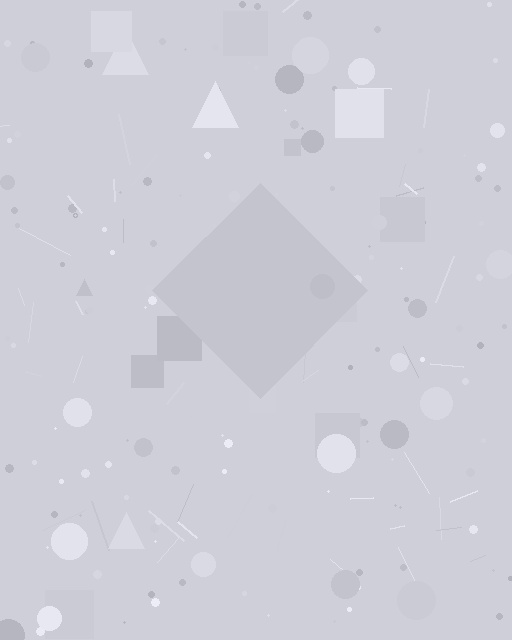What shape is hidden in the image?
A diamond is hidden in the image.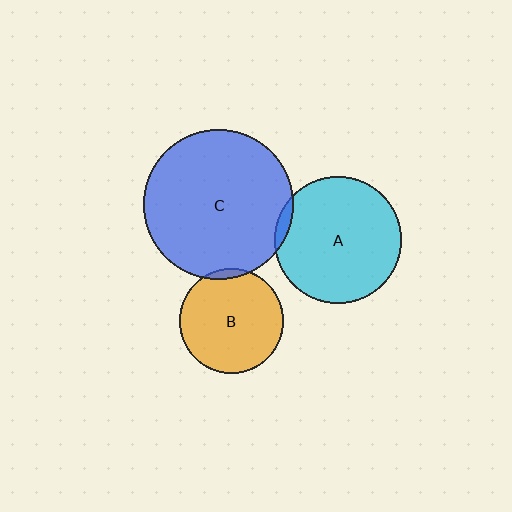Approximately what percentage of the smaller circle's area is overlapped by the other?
Approximately 5%.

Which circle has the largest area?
Circle C (blue).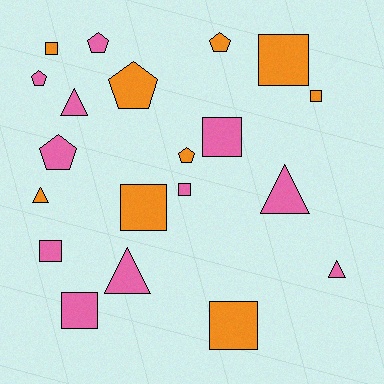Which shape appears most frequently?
Square, with 9 objects.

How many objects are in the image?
There are 20 objects.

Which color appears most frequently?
Pink, with 11 objects.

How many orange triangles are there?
There is 1 orange triangle.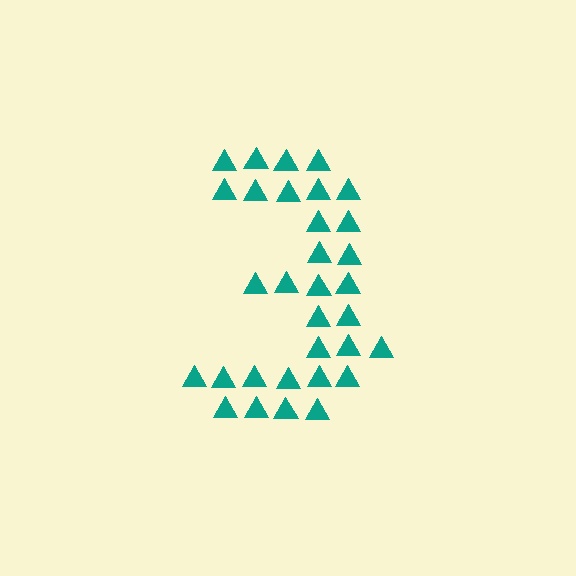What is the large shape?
The large shape is the digit 3.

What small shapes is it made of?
It is made of small triangles.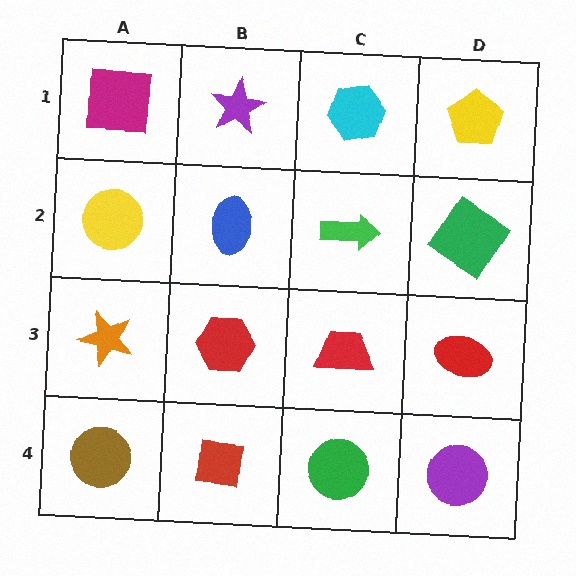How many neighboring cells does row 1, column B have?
3.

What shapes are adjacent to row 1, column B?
A blue ellipse (row 2, column B), a magenta square (row 1, column A), a cyan hexagon (row 1, column C).